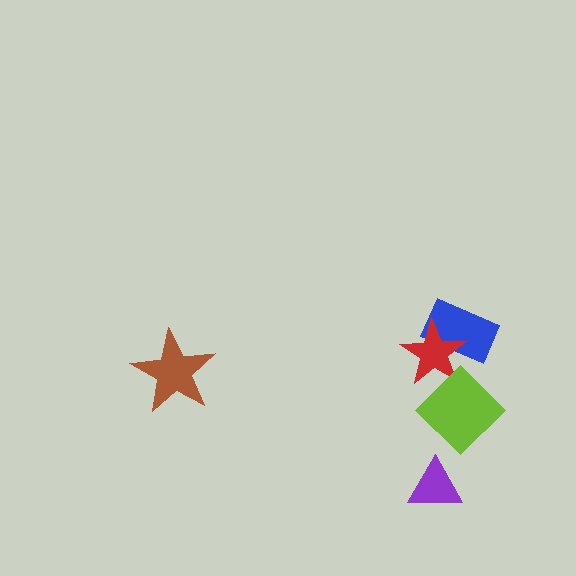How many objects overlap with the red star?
2 objects overlap with the red star.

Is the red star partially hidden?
Yes, it is partially covered by another shape.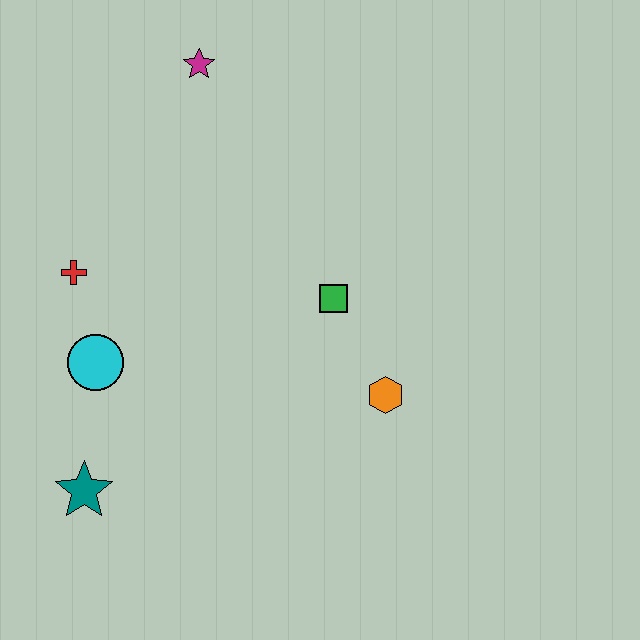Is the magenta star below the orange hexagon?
No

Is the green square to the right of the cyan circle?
Yes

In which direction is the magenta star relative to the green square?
The magenta star is above the green square.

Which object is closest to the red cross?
The cyan circle is closest to the red cross.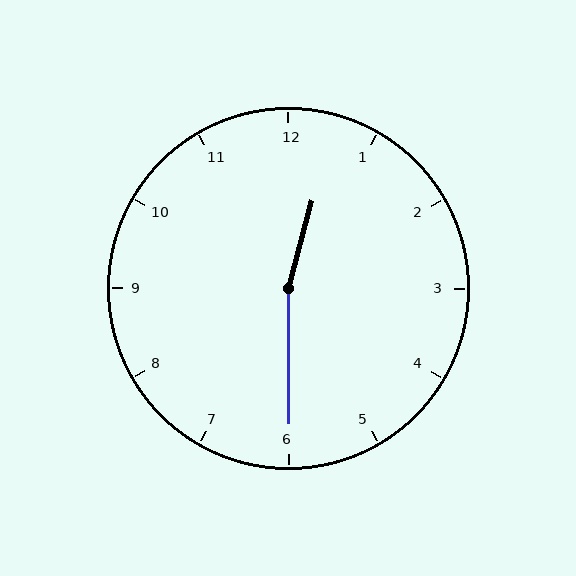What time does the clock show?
12:30.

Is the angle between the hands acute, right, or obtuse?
It is obtuse.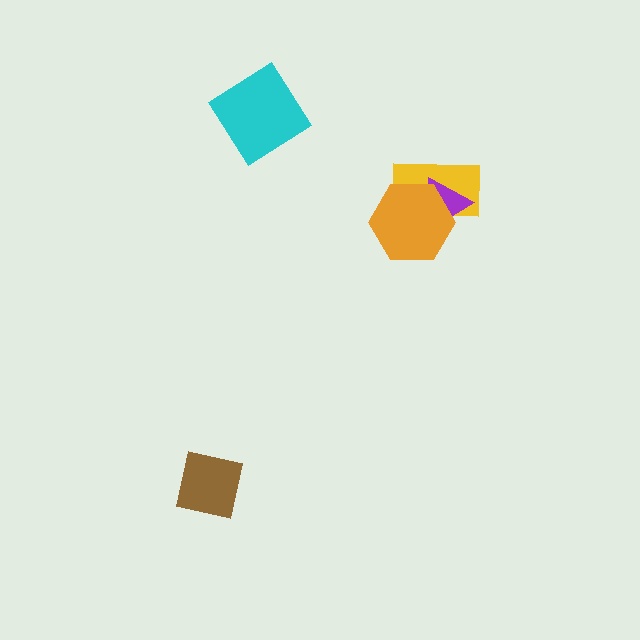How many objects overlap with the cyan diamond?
0 objects overlap with the cyan diamond.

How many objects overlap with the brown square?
0 objects overlap with the brown square.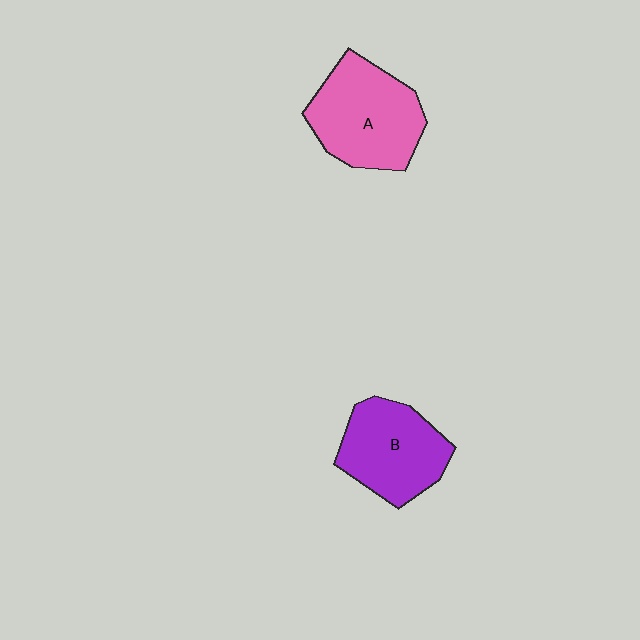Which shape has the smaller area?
Shape B (purple).